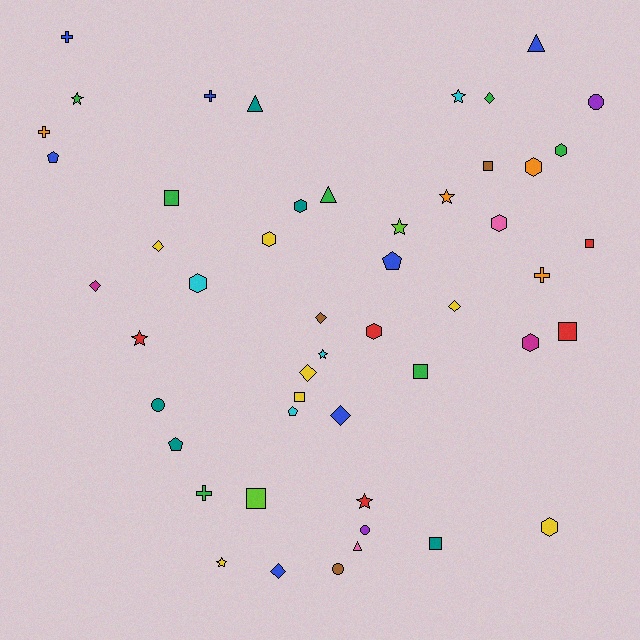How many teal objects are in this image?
There are 5 teal objects.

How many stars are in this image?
There are 8 stars.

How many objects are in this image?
There are 50 objects.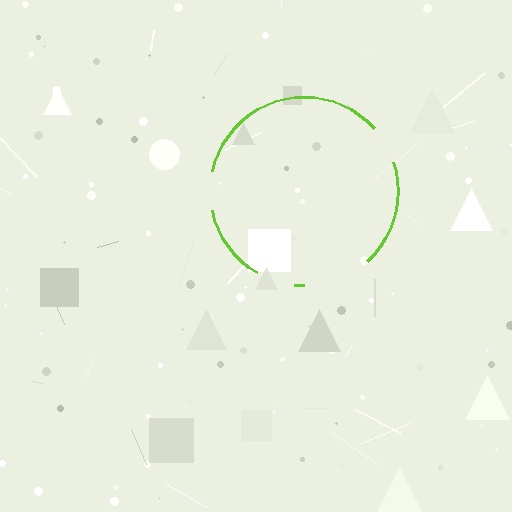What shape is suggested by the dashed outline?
The dashed outline suggests a circle.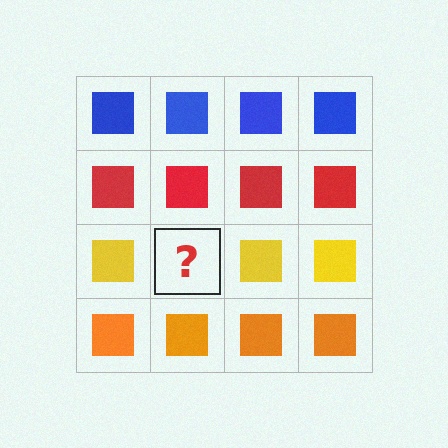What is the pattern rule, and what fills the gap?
The rule is that each row has a consistent color. The gap should be filled with a yellow square.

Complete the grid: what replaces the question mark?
The question mark should be replaced with a yellow square.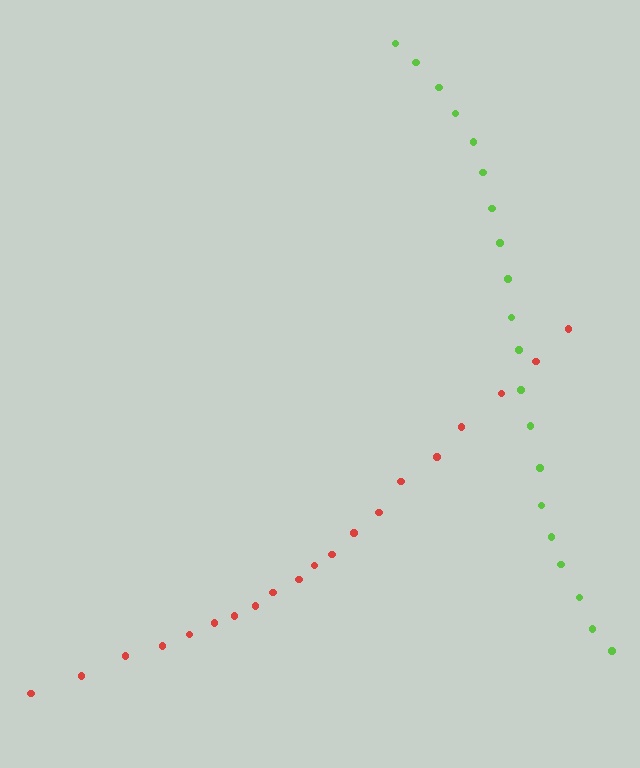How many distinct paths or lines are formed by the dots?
There are 2 distinct paths.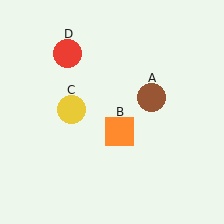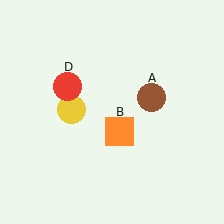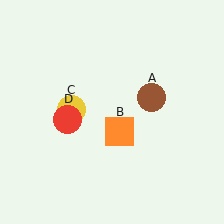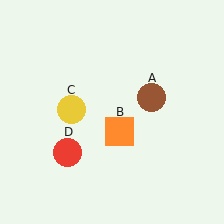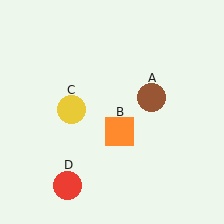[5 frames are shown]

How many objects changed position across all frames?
1 object changed position: red circle (object D).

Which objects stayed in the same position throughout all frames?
Brown circle (object A) and orange square (object B) and yellow circle (object C) remained stationary.